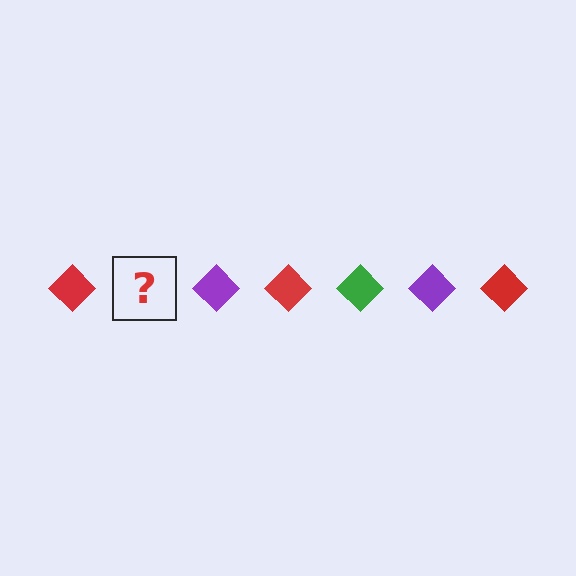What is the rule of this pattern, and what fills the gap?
The rule is that the pattern cycles through red, green, purple diamonds. The gap should be filled with a green diamond.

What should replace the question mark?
The question mark should be replaced with a green diamond.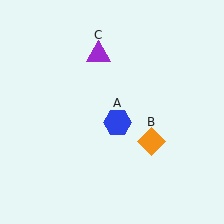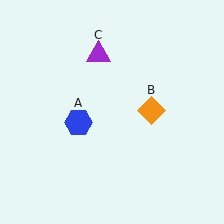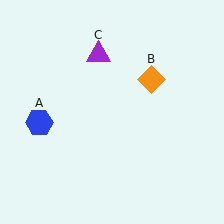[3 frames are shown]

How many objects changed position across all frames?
2 objects changed position: blue hexagon (object A), orange diamond (object B).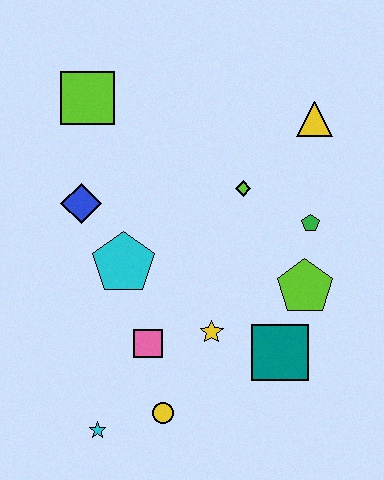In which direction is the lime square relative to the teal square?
The lime square is above the teal square.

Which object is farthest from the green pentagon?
The cyan star is farthest from the green pentagon.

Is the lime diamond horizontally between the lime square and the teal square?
Yes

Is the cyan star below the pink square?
Yes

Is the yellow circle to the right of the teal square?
No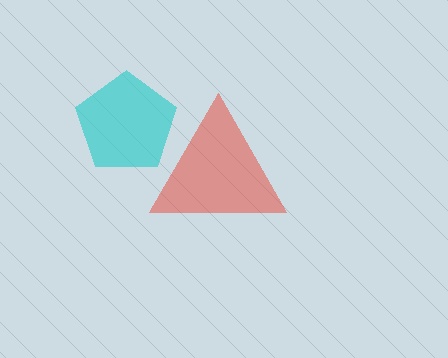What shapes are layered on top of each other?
The layered shapes are: a red triangle, a cyan pentagon.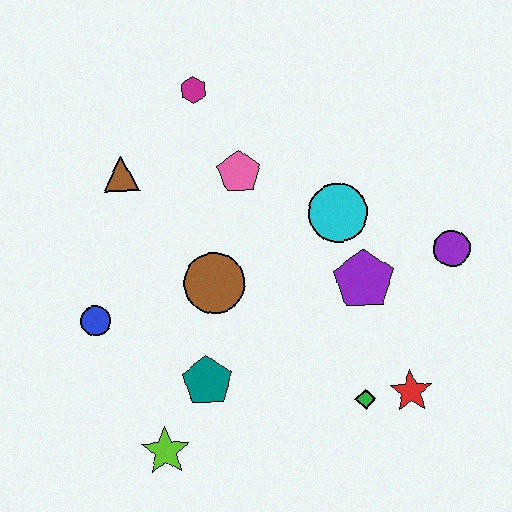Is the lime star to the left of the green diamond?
Yes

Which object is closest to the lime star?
The teal pentagon is closest to the lime star.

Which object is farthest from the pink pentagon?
The lime star is farthest from the pink pentagon.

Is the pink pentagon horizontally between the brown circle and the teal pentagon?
No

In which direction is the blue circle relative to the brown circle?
The blue circle is to the left of the brown circle.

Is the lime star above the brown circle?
No